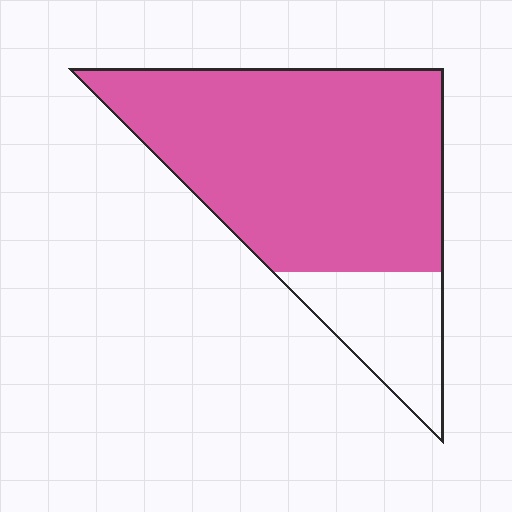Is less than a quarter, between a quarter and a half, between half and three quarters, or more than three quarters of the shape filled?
More than three quarters.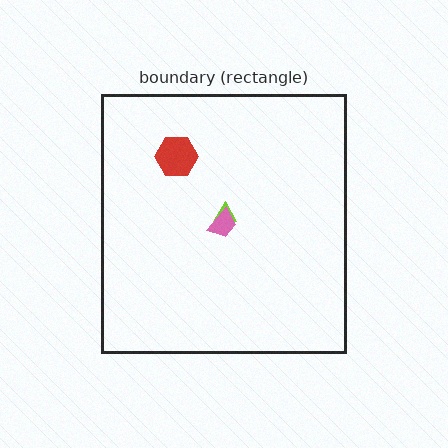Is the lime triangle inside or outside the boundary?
Inside.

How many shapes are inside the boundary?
3 inside, 0 outside.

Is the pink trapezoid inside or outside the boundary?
Inside.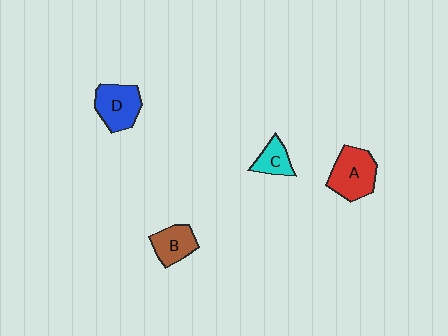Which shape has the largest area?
Shape A (red).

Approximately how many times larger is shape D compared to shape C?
Approximately 1.7 times.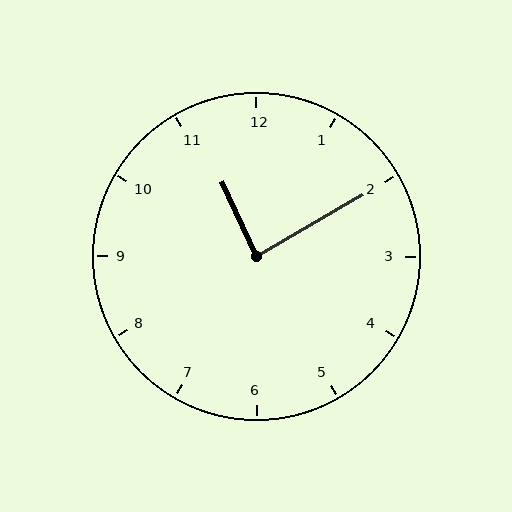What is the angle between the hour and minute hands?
Approximately 85 degrees.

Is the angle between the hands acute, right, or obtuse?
It is right.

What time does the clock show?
11:10.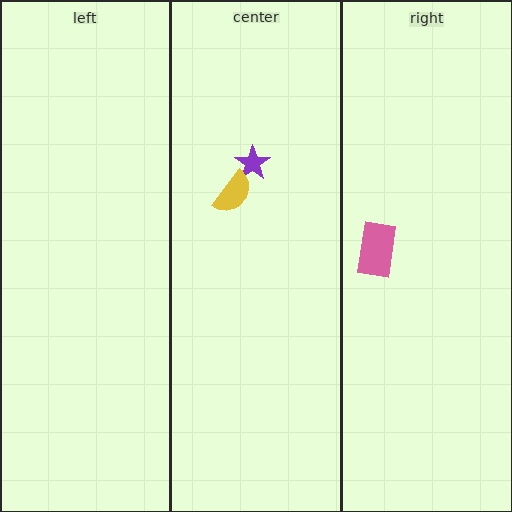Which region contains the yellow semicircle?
The center region.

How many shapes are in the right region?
1.